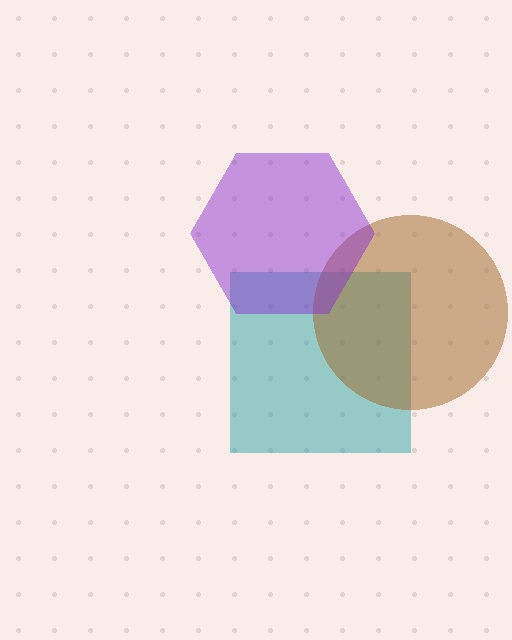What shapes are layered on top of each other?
The layered shapes are: a teal square, a brown circle, a purple hexagon.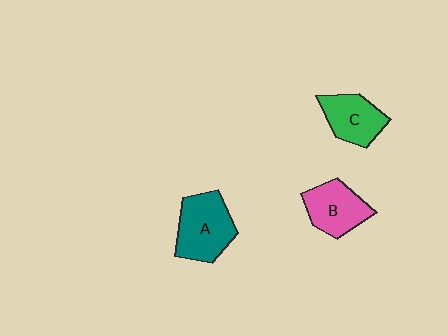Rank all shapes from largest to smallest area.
From largest to smallest: A (teal), B (pink), C (green).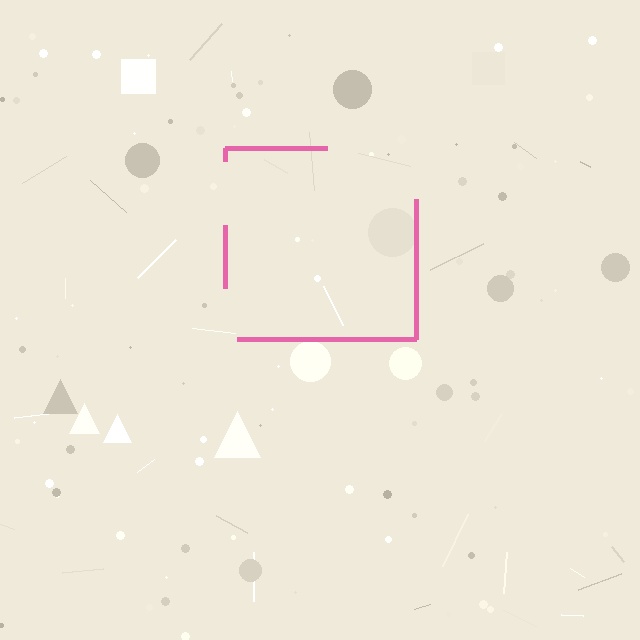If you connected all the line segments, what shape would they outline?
They would outline a square.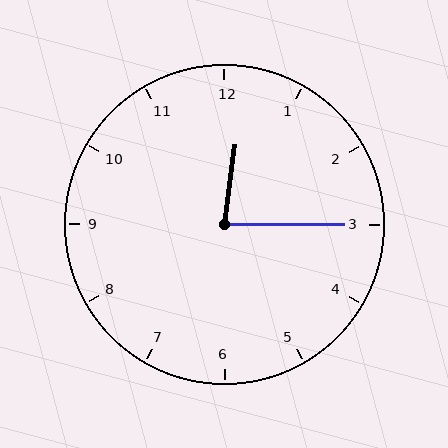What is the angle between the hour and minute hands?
Approximately 82 degrees.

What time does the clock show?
12:15.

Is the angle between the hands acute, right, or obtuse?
It is acute.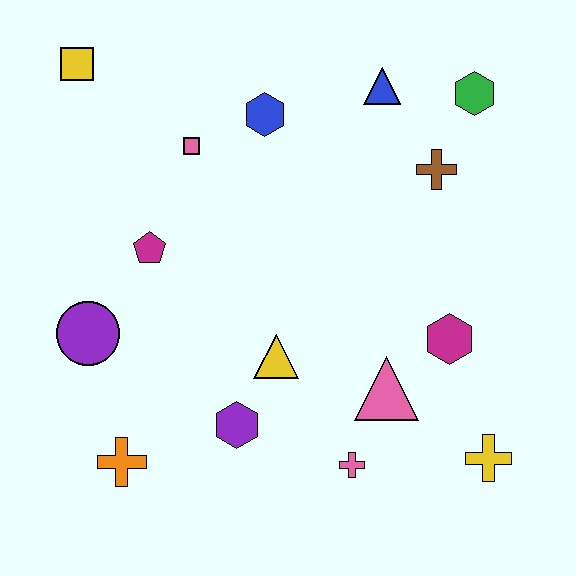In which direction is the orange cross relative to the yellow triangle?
The orange cross is to the left of the yellow triangle.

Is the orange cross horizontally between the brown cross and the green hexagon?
No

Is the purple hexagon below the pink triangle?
Yes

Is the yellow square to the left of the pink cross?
Yes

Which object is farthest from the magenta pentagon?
The yellow cross is farthest from the magenta pentagon.